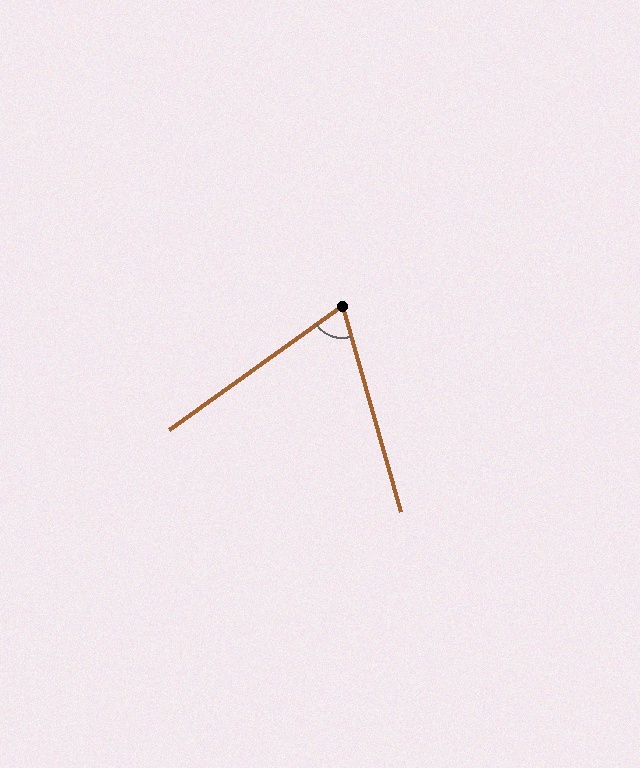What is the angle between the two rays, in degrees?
Approximately 70 degrees.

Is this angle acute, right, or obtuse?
It is acute.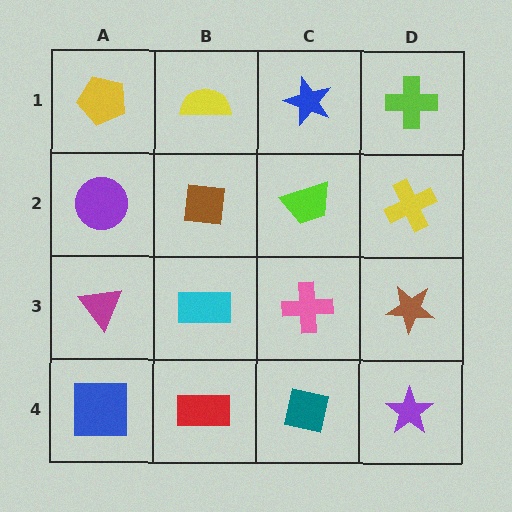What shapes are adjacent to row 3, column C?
A lime trapezoid (row 2, column C), a teal square (row 4, column C), a cyan rectangle (row 3, column B), a brown star (row 3, column D).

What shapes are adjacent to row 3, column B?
A brown square (row 2, column B), a red rectangle (row 4, column B), a magenta triangle (row 3, column A), a pink cross (row 3, column C).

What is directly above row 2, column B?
A yellow semicircle.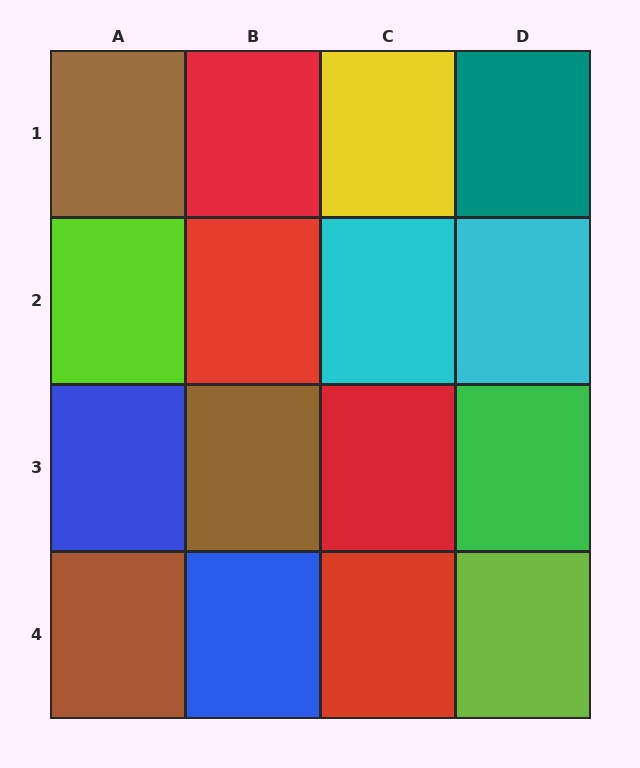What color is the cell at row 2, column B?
Red.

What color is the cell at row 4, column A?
Brown.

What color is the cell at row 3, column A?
Blue.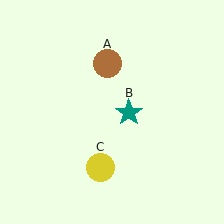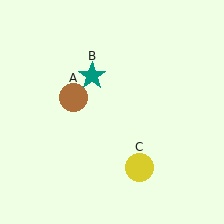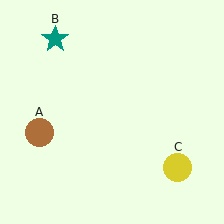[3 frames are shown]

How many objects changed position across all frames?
3 objects changed position: brown circle (object A), teal star (object B), yellow circle (object C).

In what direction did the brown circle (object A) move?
The brown circle (object A) moved down and to the left.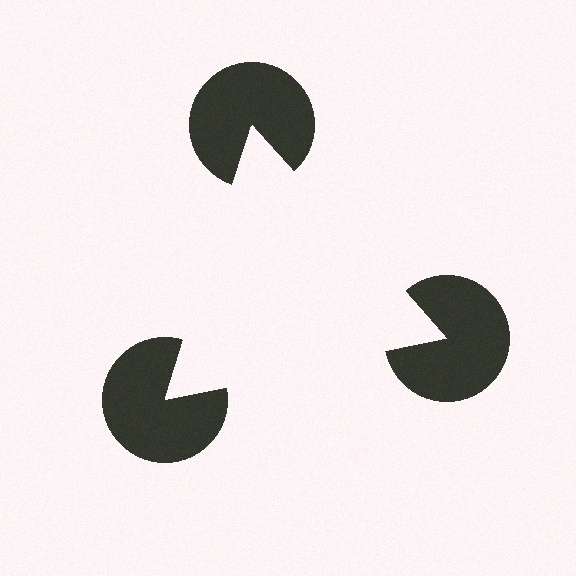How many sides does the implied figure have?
3 sides.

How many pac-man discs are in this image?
There are 3 — one at each vertex of the illusory triangle.